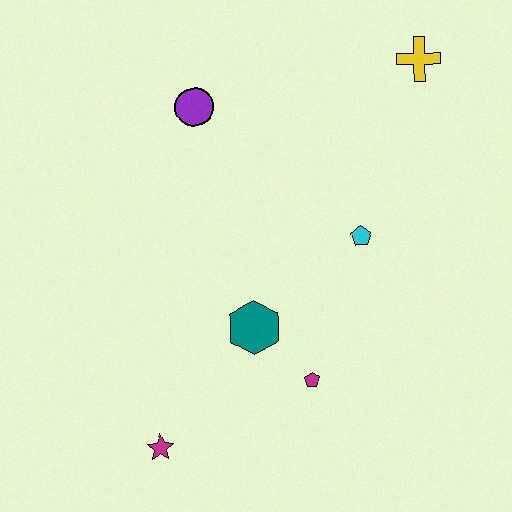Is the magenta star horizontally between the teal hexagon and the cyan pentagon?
No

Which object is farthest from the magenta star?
The yellow cross is farthest from the magenta star.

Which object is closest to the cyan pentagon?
The teal hexagon is closest to the cyan pentagon.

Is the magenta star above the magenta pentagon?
No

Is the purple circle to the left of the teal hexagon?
Yes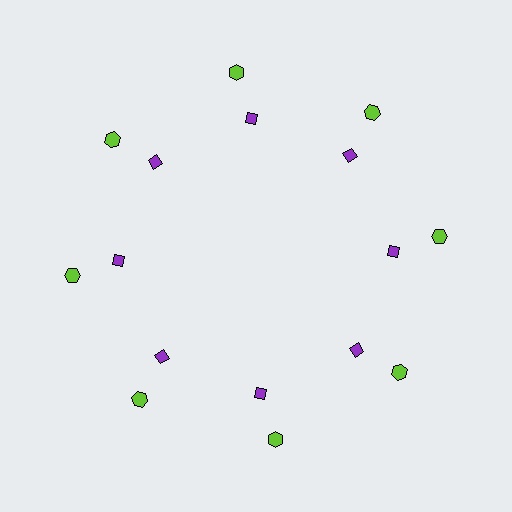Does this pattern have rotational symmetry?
Yes, this pattern has 8-fold rotational symmetry. It looks the same after rotating 45 degrees around the center.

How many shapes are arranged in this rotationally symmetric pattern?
There are 16 shapes, arranged in 8 groups of 2.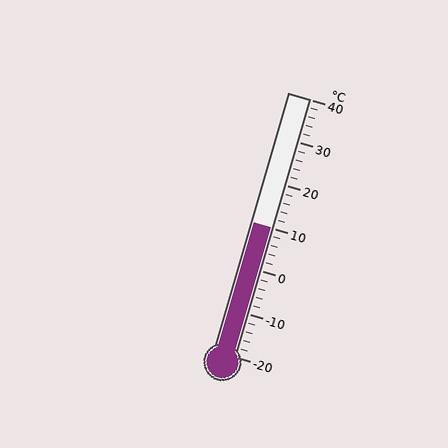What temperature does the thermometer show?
The thermometer shows approximately 10°C.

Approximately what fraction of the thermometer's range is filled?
The thermometer is filled to approximately 50% of its range.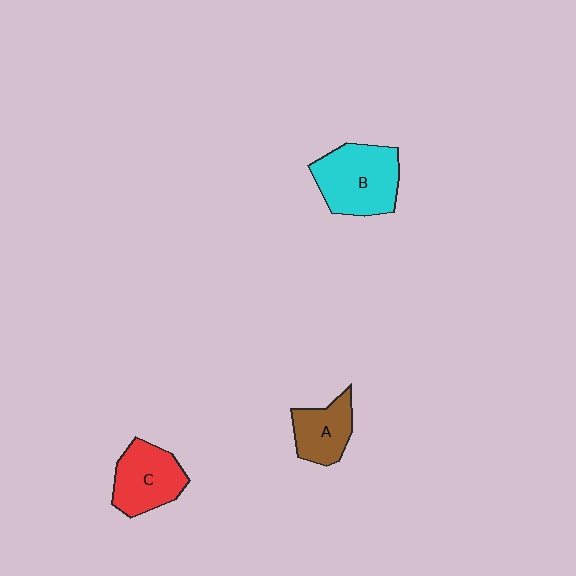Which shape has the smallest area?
Shape A (brown).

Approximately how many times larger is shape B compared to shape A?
Approximately 1.6 times.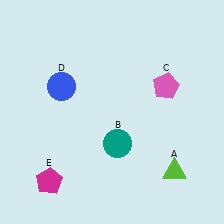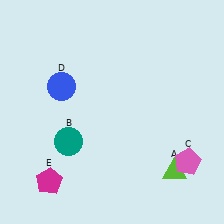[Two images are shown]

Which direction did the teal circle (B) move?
The teal circle (B) moved left.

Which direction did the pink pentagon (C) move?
The pink pentagon (C) moved down.